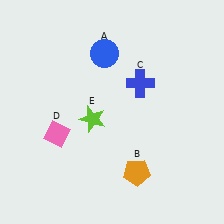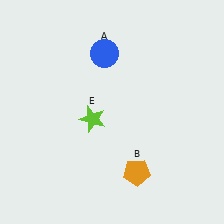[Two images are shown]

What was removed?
The blue cross (C), the pink diamond (D) were removed in Image 2.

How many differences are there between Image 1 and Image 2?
There are 2 differences between the two images.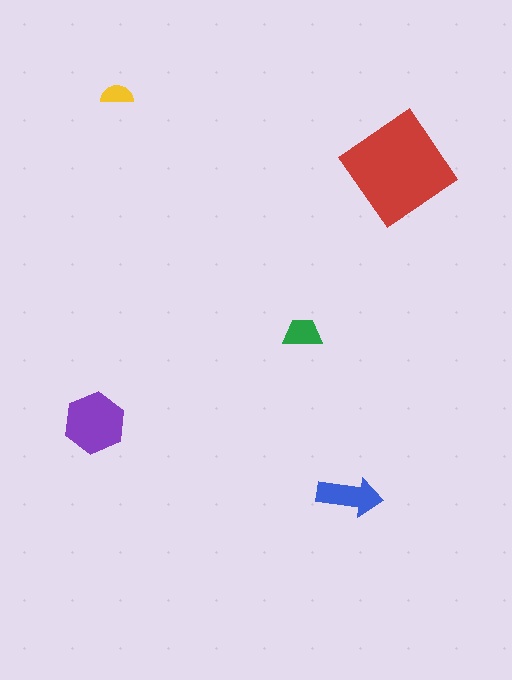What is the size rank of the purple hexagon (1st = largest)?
2nd.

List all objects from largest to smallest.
The red diamond, the purple hexagon, the blue arrow, the green trapezoid, the yellow semicircle.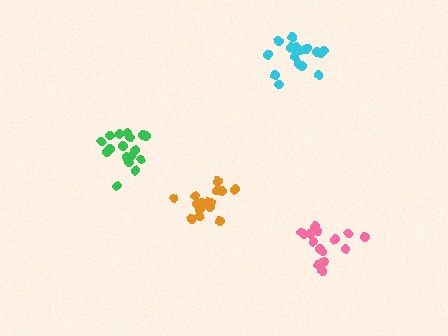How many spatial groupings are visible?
There are 4 spatial groupings.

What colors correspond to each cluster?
The clusters are colored: green, pink, orange, cyan.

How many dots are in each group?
Group 1: 17 dots, Group 2: 17 dots, Group 3: 15 dots, Group 4: 18 dots (67 total).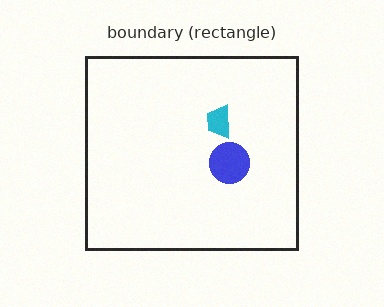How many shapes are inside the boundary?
2 inside, 0 outside.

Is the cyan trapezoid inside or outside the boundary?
Inside.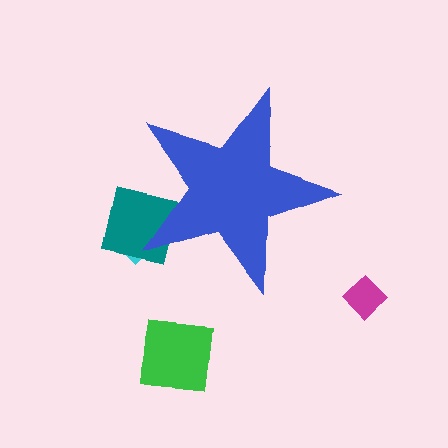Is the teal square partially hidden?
Yes, the teal square is partially hidden behind the blue star.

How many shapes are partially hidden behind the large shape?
2 shapes are partially hidden.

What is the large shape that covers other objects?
A blue star.